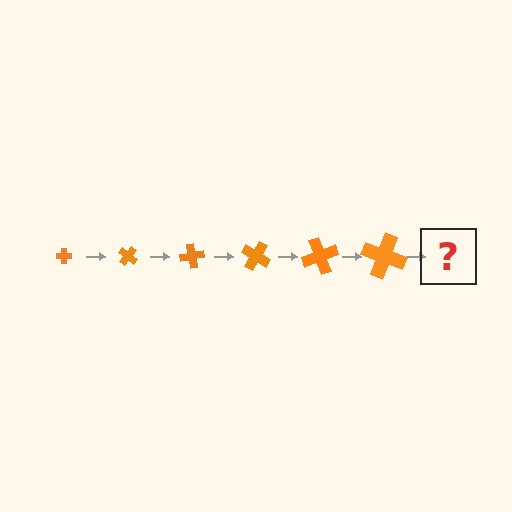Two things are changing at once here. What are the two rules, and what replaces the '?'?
The two rules are that the cross grows larger each step and it rotates 40 degrees each step. The '?' should be a cross, larger than the previous one and rotated 240 degrees from the start.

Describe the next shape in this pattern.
It should be a cross, larger than the previous one and rotated 240 degrees from the start.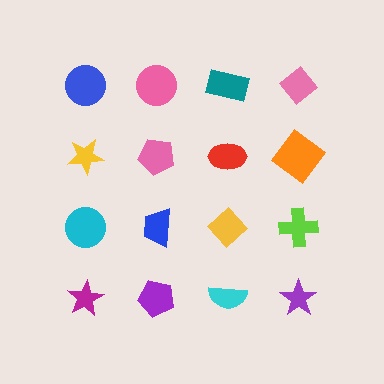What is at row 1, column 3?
A teal rectangle.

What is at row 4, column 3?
A cyan semicircle.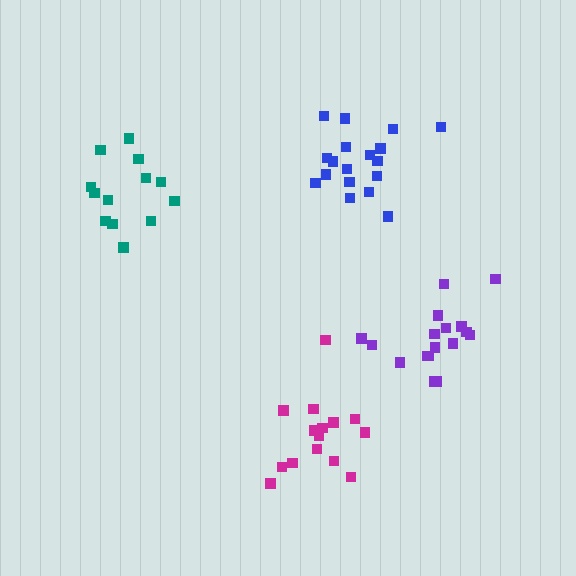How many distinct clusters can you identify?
There are 4 distinct clusters.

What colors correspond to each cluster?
The clusters are colored: teal, blue, purple, magenta.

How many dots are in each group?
Group 1: 13 dots, Group 2: 18 dots, Group 3: 17 dots, Group 4: 15 dots (63 total).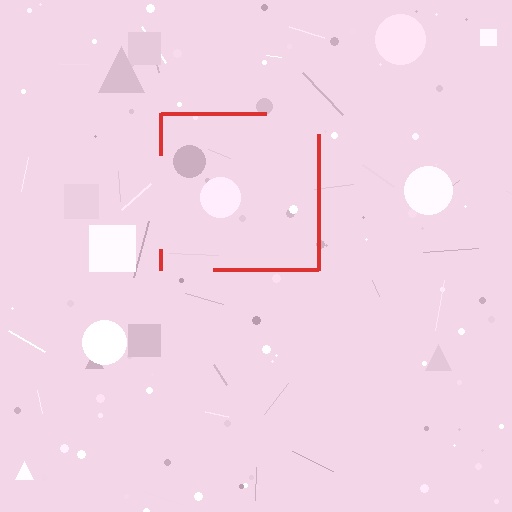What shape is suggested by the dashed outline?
The dashed outline suggests a square.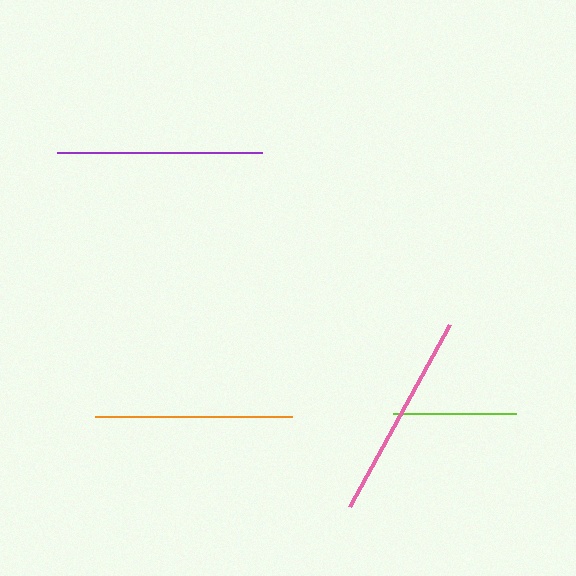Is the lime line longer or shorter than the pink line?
The pink line is longer than the lime line.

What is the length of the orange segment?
The orange segment is approximately 197 pixels long.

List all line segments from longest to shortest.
From longest to shortest: pink, purple, orange, lime.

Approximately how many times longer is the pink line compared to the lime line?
The pink line is approximately 1.7 times the length of the lime line.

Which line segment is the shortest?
The lime line is the shortest at approximately 122 pixels.